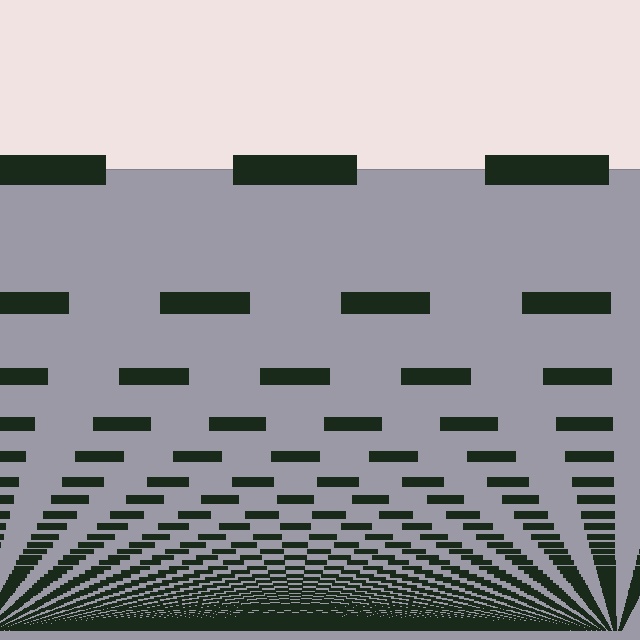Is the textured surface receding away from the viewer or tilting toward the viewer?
The surface appears to tilt toward the viewer. Texture elements get larger and sparser toward the top.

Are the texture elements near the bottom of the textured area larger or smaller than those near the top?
Smaller. The gradient is inverted — elements near the bottom are smaller and denser.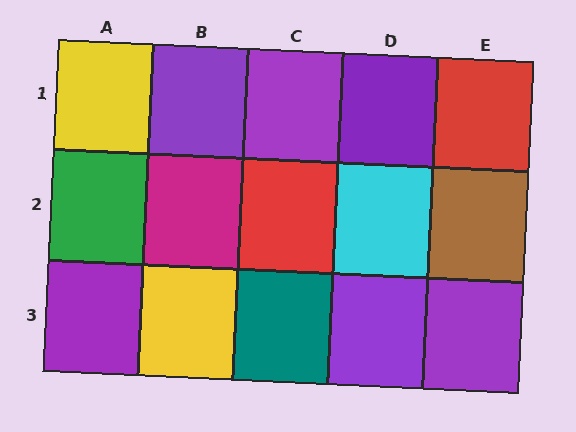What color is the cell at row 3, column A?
Purple.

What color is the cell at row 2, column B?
Magenta.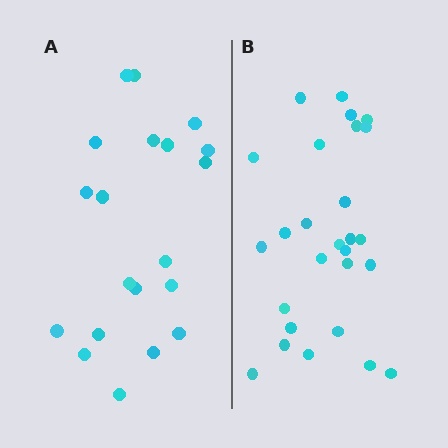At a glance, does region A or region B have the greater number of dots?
Region B (the right region) has more dots.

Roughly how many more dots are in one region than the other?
Region B has roughly 8 or so more dots than region A.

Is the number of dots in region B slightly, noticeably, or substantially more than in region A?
Region B has noticeably more, but not dramatically so. The ratio is roughly 1.4 to 1.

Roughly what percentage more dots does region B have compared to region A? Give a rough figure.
About 35% more.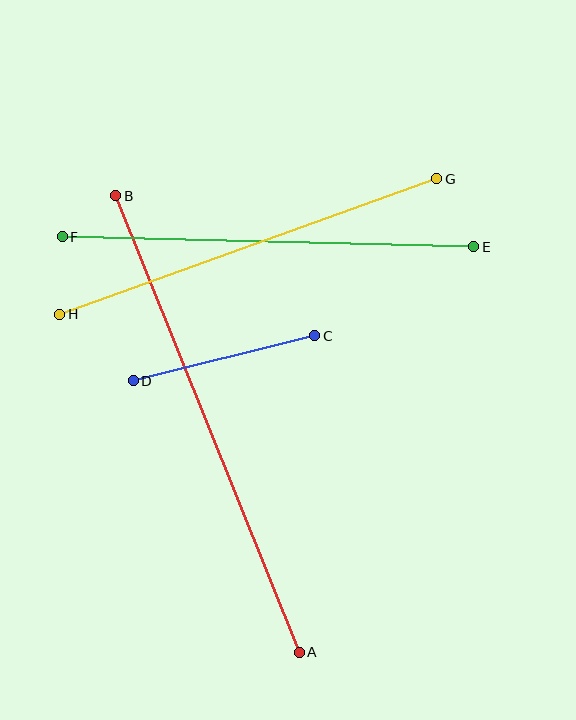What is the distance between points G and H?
The distance is approximately 401 pixels.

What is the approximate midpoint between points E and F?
The midpoint is at approximately (268, 242) pixels.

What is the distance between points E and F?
The distance is approximately 412 pixels.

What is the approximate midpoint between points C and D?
The midpoint is at approximately (224, 358) pixels.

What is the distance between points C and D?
The distance is approximately 187 pixels.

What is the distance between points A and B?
The distance is approximately 492 pixels.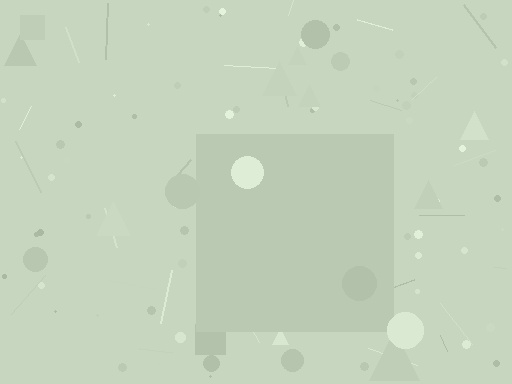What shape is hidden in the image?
A square is hidden in the image.